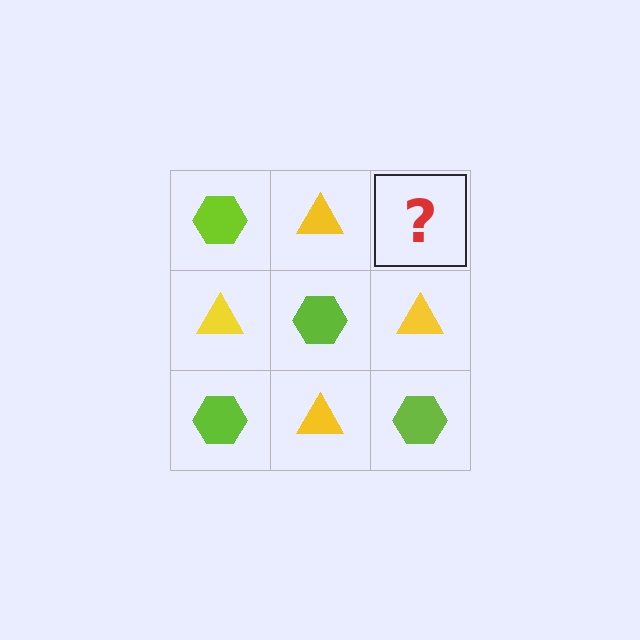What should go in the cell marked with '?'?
The missing cell should contain a lime hexagon.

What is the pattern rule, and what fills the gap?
The rule is that it alternates lime hexagon and yellow triangle in a checkerboard pattern. The gap should be filled with a lime hexagon.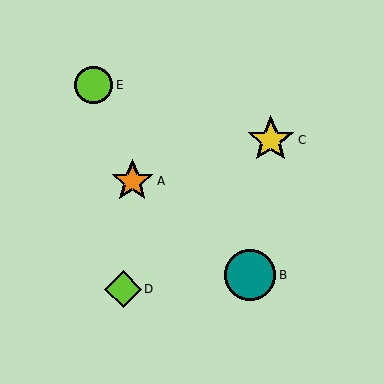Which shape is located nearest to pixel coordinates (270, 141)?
The yellow star (labeled C) at (271, 140) is nearest to that location.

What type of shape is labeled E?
Shape E is a lime circle.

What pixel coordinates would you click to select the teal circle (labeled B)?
Click at (250, 275) to select the teal circle B.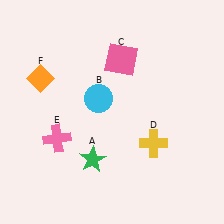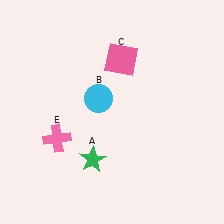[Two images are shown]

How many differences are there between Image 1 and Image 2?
There are 2 differences between the two images.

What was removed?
The orange diamond (F), the yellow cross (D) were removed in Image 2.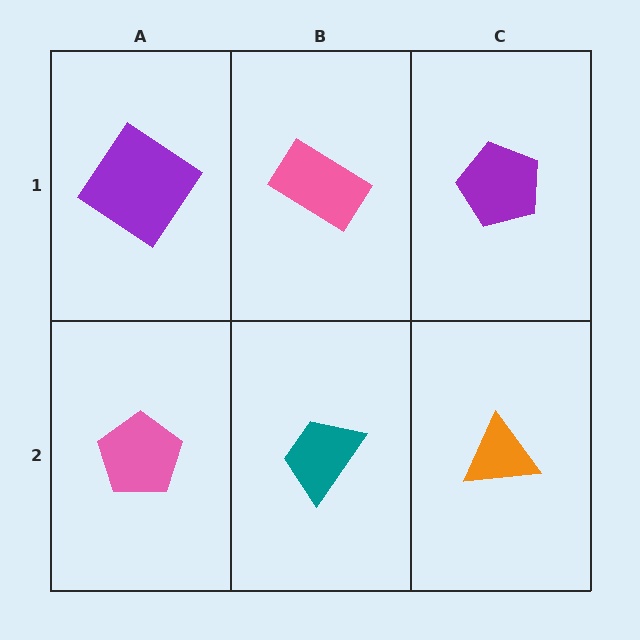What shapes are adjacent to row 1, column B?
A teal trapezoid (row 2, column B), a purple diamond (row 1, column A), a purple pentagon (row 1, column C).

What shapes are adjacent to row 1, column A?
A pink pentagon (row 2, column A), a pink rectangle (row 1, column B).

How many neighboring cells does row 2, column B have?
3.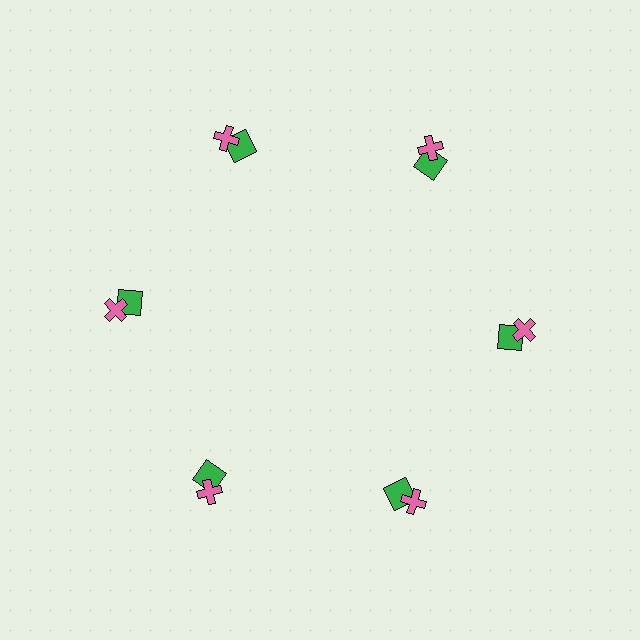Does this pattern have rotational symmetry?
Yes, this pattern has 6-fold rotational symmetry. It looks the same after rotating 60 degrees around the center.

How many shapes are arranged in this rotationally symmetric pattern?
There are 12 shapes, arranged in 6 groups of 2.